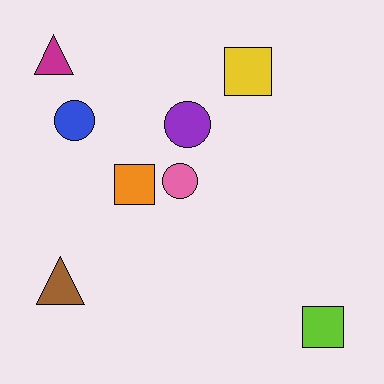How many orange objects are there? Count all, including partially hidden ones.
There is 1 orange object.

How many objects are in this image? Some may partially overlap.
There are 8 objects.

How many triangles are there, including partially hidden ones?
There are 2 triangles.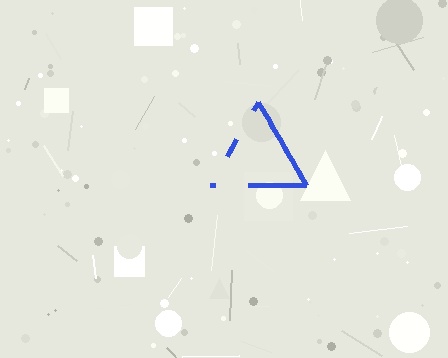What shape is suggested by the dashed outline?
The dashed outline suggests a triangle.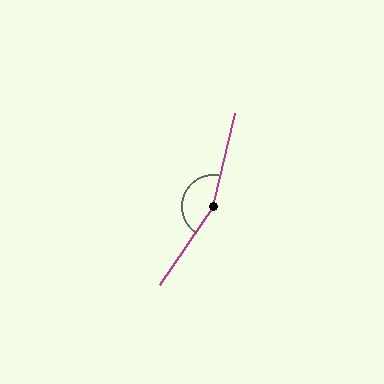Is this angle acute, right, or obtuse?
It is obtuse.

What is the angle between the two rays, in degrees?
Approximately 159 degrees.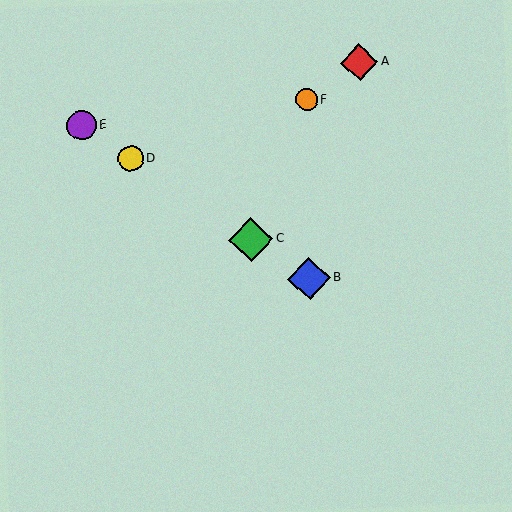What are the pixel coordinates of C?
Object C is at (251, 240).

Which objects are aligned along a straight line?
Objects B, C, D, E are aligned along a straight line.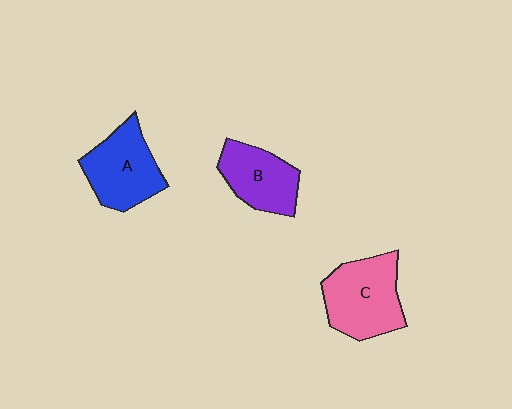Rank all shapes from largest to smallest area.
From largest to smallest: C (pink), A (blue), B (purple).